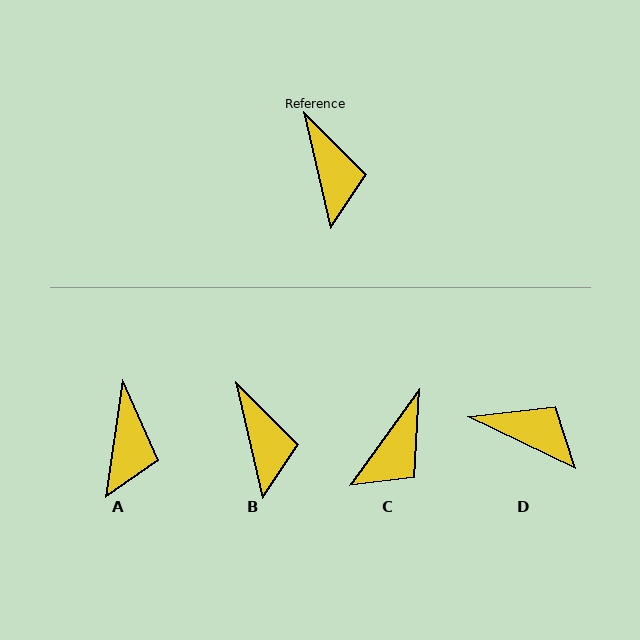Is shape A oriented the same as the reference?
No, it is off by about 22 degrees.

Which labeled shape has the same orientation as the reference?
B.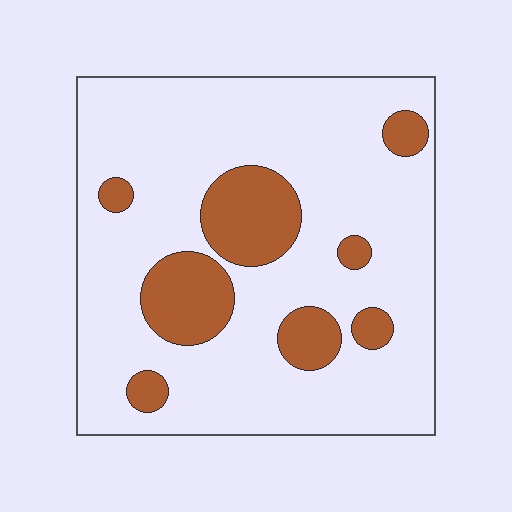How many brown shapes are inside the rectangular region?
8.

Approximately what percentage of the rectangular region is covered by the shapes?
Approximately 20%.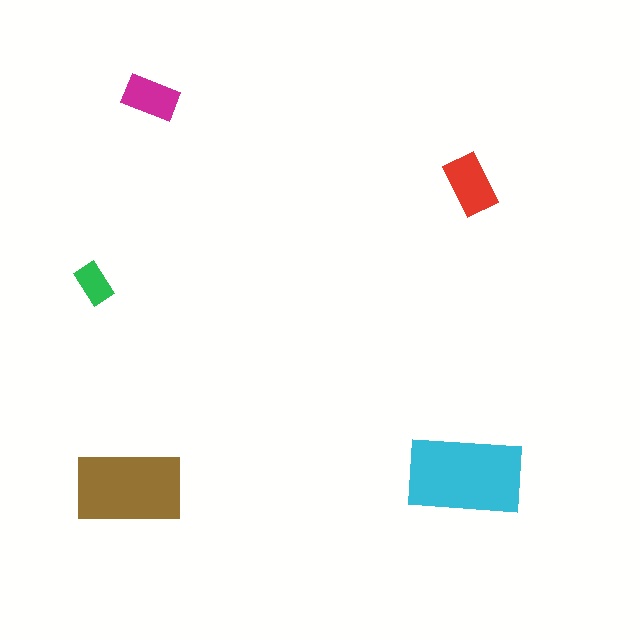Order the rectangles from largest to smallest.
the cyan one, the brown one, the red one, the magenta one, the green one.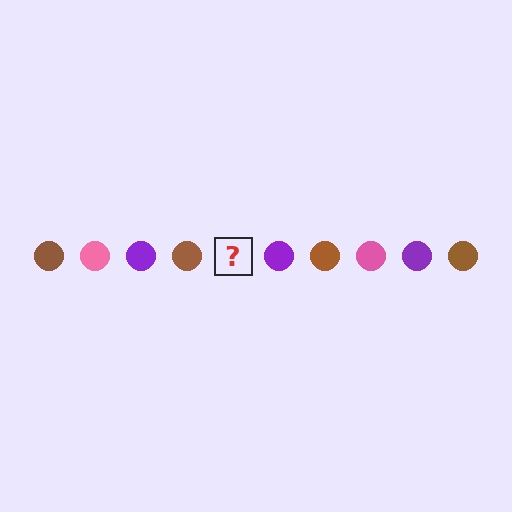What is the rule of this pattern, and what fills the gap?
The rule is that the pattern cycles through brown, pink, purple circles. The gap should be filled with a pink circle.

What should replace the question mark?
The question mark should be replaced with a pink circle.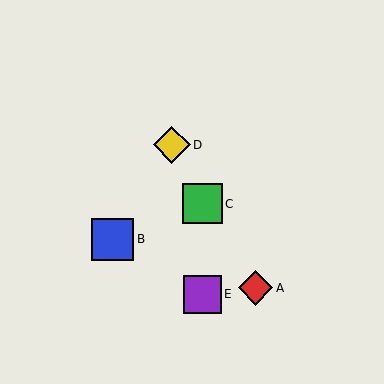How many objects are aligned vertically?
2 objects (C, E) are aligned vertically.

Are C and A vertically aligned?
No, C is at x≈203 and A is at x≈256.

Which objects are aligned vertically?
Objects C, E are aligned vertically.